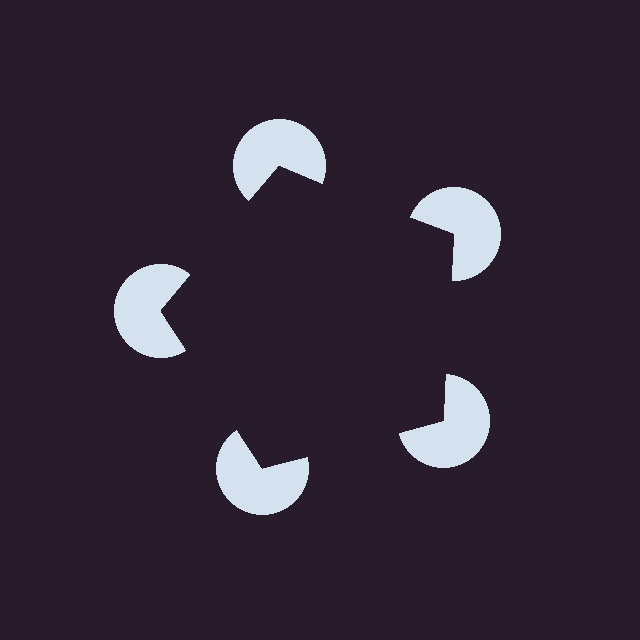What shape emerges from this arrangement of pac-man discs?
An illusory pentagon — its edges are inferred from the aligned wedge cuts in the pac-man discs, not physically drawn.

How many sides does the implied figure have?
5 sides.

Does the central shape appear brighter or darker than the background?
It typically appears slightly darker than the background, even though no actual brightness change is drawn.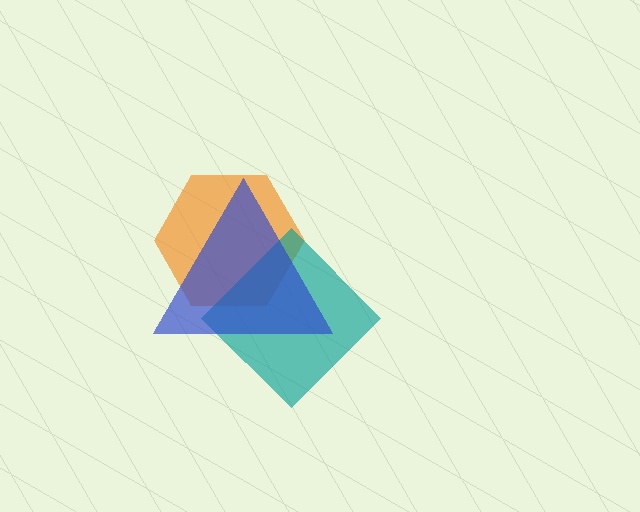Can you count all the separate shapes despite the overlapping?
Yes, there are 3 separate shapes.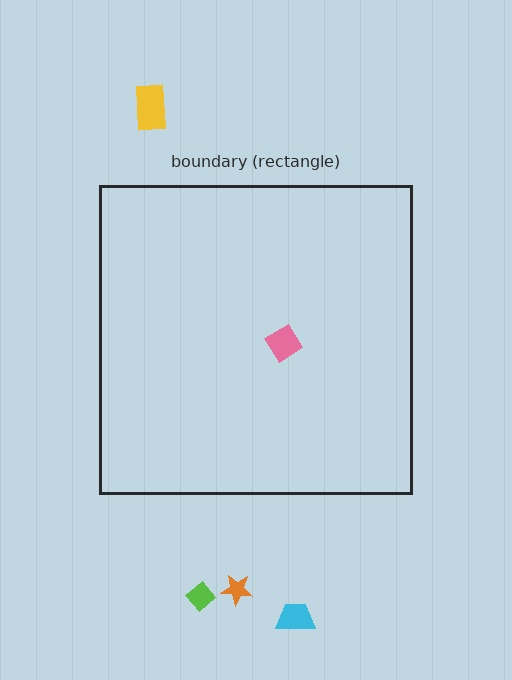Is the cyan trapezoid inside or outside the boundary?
Outside.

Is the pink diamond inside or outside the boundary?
Inside.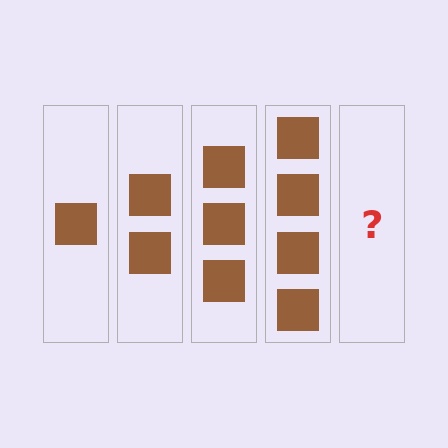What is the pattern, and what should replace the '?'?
The pattern is that each step adds one more square. The '?' should be 5 squares.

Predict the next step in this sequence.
The next step is 5 squares.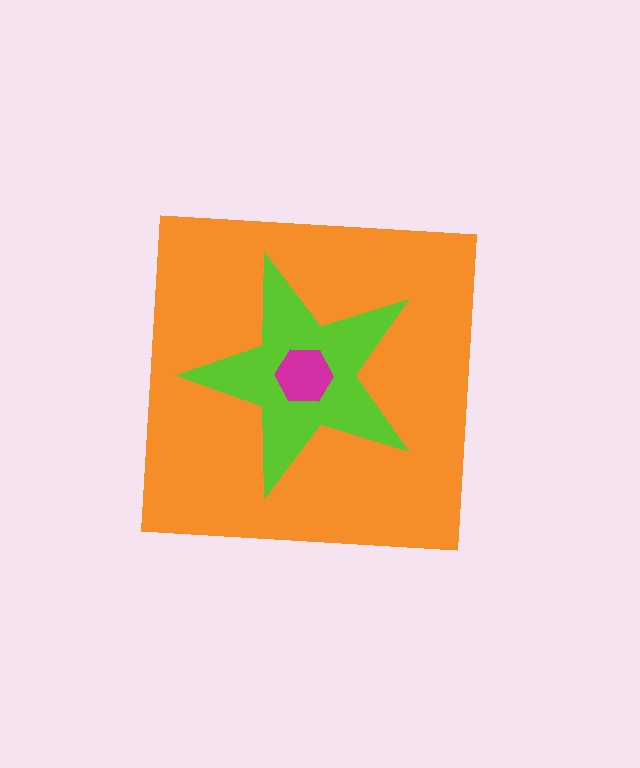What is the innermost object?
The magenta hexagon.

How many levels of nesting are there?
3.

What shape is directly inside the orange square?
The lime star.